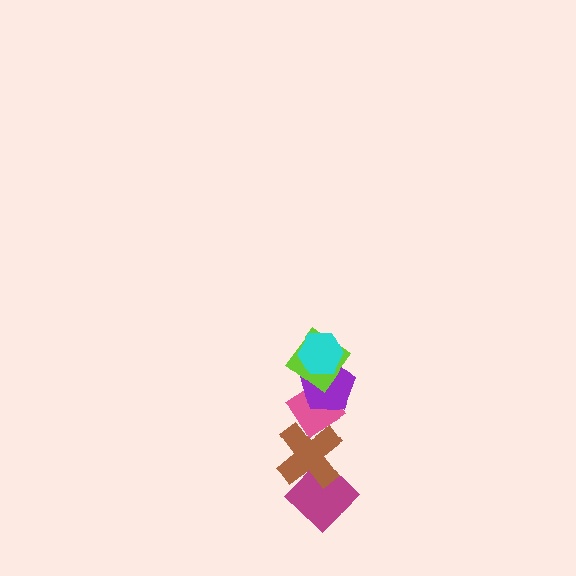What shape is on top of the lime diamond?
The cyan hexagon is on top of the lime diamond.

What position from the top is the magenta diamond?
The magenta diamond is 6th from the top.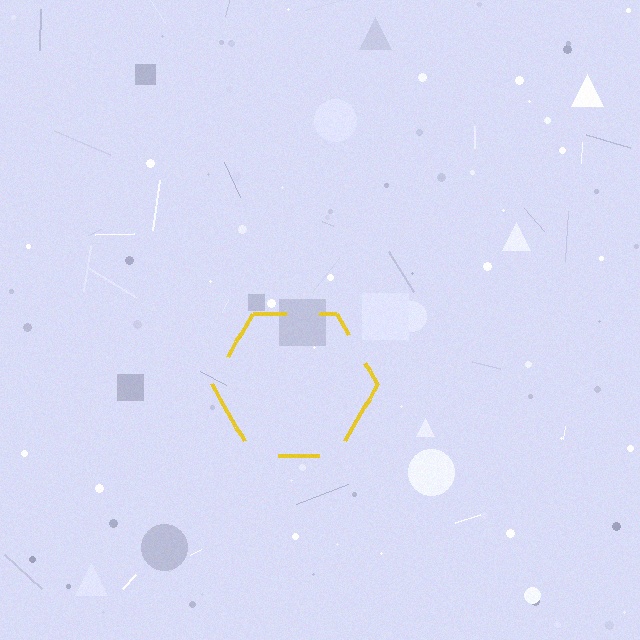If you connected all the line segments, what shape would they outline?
They would outline a hexagon.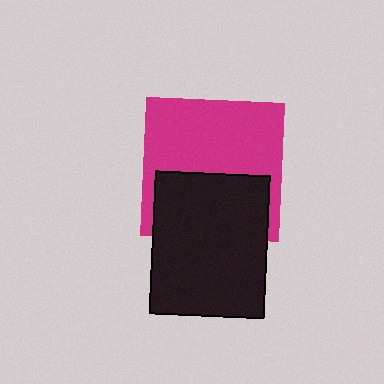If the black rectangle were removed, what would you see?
You would see the complete magenta square.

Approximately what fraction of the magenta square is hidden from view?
Roughly 40% of the magenta square is hidden behind the black rectangle.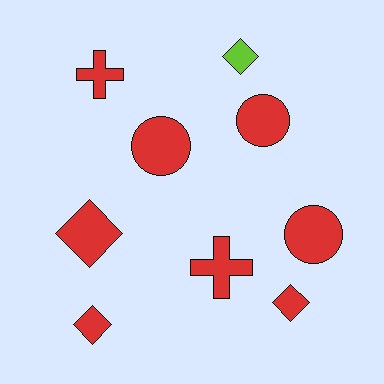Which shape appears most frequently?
Diamond, with 4 objects.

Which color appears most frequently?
Red, with 8 objects.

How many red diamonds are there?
There are 3 red diamonds.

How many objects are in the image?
There are 9 objects.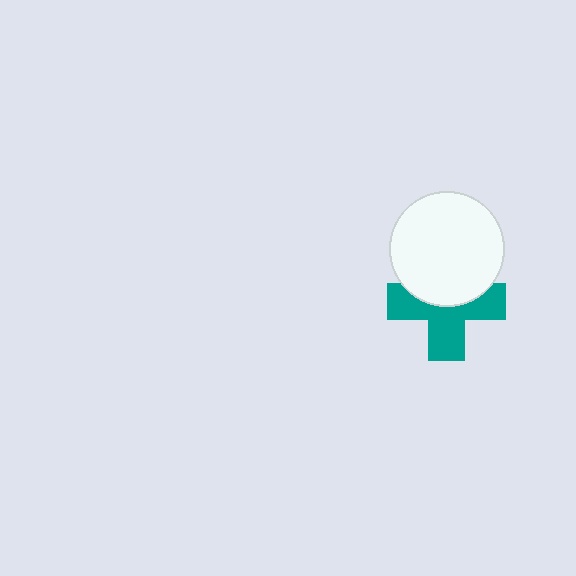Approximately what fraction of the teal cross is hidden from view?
Roughly 42% of the teal cross is hidden behind the white circle.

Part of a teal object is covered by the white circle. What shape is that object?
It is a cross.